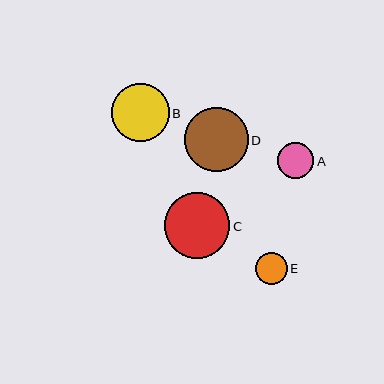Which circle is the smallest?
Circle E is the smallest with a size of approximately 32 pixels.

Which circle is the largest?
Circle C is the largest with a size of approximately 65 pixels.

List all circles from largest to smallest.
From largest to smallest: C, D, B, A, E.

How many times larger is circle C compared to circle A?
Circle C is approximately 1.8 times the size of circle A.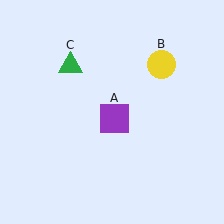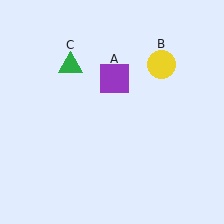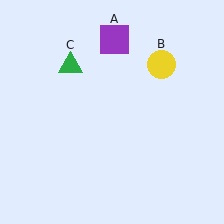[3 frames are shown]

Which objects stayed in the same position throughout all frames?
Yellow circle (object B) and green triangle (object C) remained stationary.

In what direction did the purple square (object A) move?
The purple square (object A) moved up.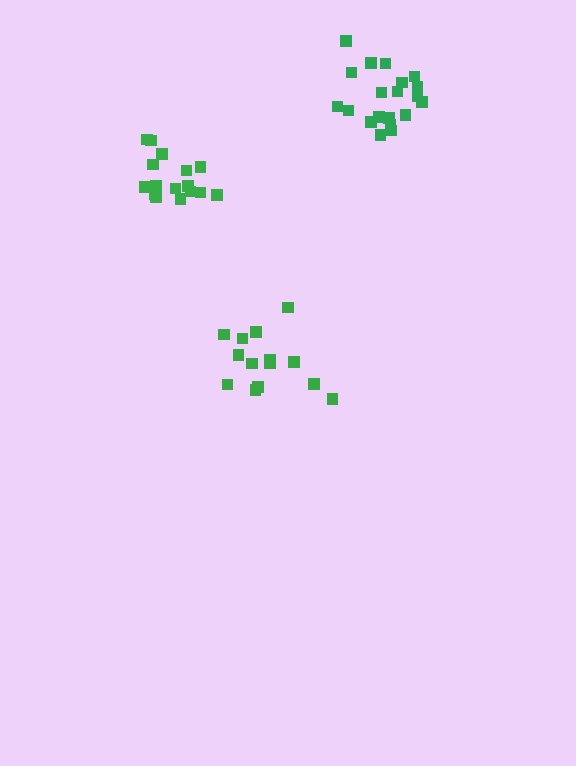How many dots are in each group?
Group 1: 16 dots, Group 2: 20 dots, Group 3: 14 dots (50 total).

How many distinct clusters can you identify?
There are 3 distinct clusters.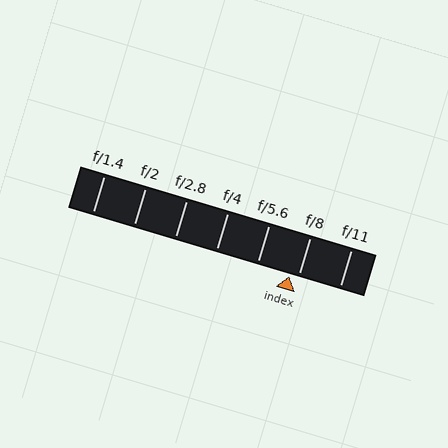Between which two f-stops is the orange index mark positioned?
The index mark is between f/5.6 and f/8.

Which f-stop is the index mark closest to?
The index mark is closest to f/8.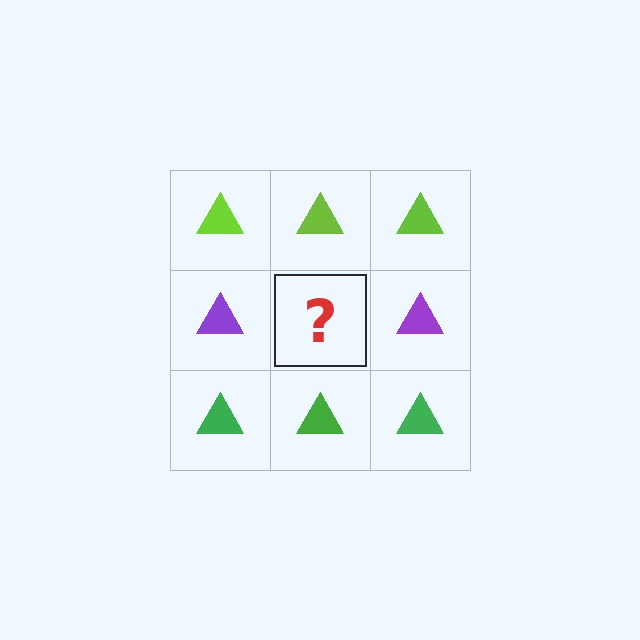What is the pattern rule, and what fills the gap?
The rule is that each row has a consistent color. The gap should be filled with a purple triangle.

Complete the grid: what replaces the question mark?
The question mark should be replaced with a purple triangle.